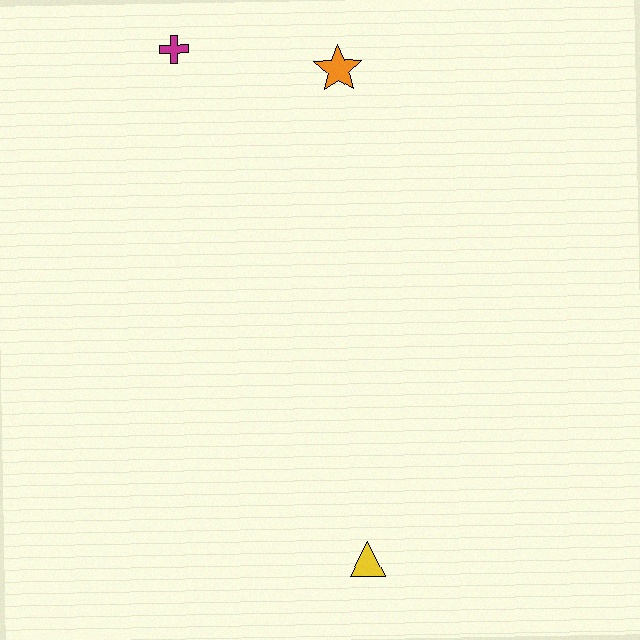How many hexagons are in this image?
There are no hexagons.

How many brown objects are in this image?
There are no brown objects.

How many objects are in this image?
There are 3 objects.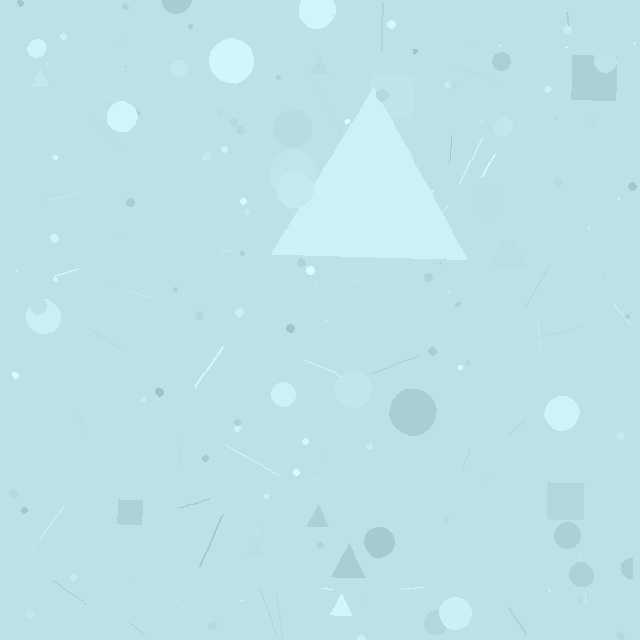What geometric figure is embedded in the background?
A triangle is embedded in the background.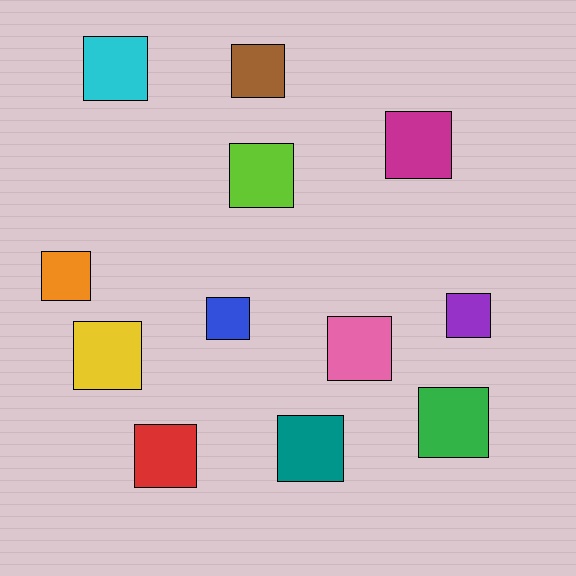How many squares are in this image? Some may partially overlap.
There are 12 squares.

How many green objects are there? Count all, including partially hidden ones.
There is 1 green object.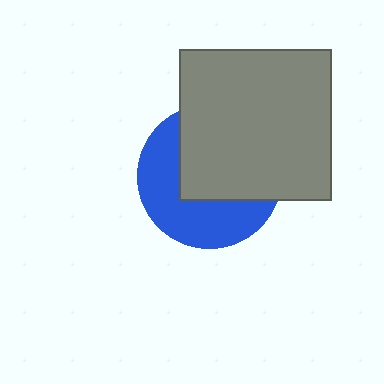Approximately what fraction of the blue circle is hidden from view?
Roughly 53% of the blue circle is hidden behind the gray square.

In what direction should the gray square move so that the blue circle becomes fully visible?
The gray square should move toward the upper-right. That is the shortest direction to clear the overlap and leave the blue circle fully visible.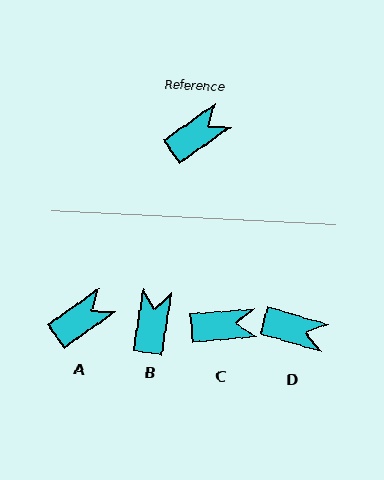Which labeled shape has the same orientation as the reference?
A.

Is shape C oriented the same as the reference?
No, it is off by about 30 degrees.